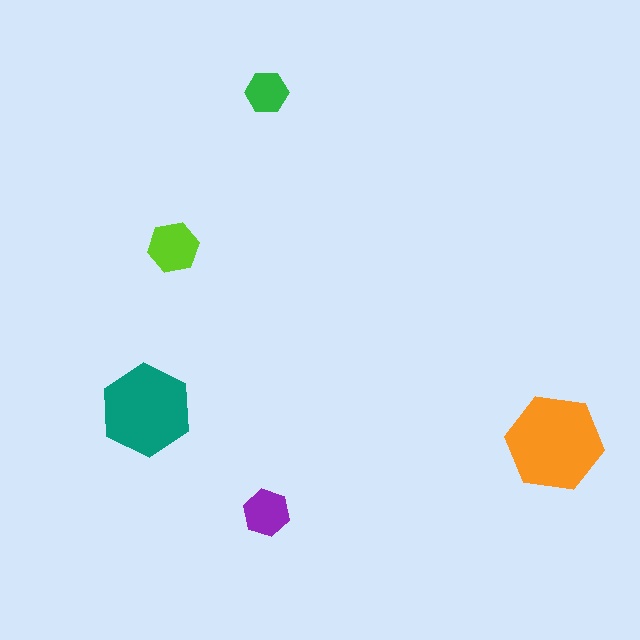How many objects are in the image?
There are 5 objects in the image.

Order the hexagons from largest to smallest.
the orange one, the teal one, the lime one, the purple one, the green one.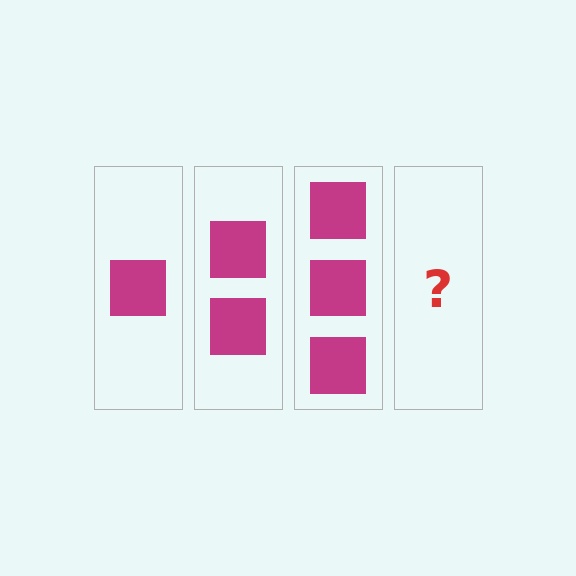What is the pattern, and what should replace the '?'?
The pattern is that each step adds one more square. The '?' should be 4 squares.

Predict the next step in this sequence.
The next step is 4 squares.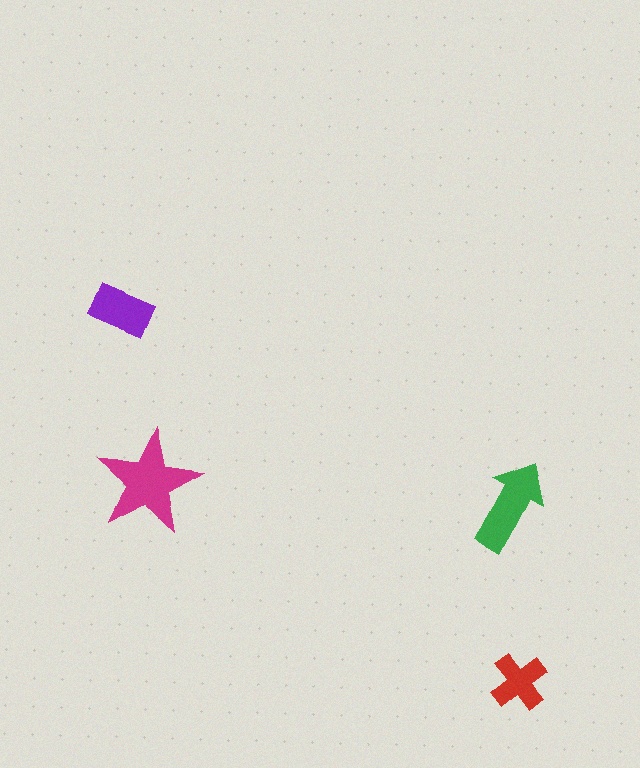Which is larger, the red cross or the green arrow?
The green arrow.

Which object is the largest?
The magenta star.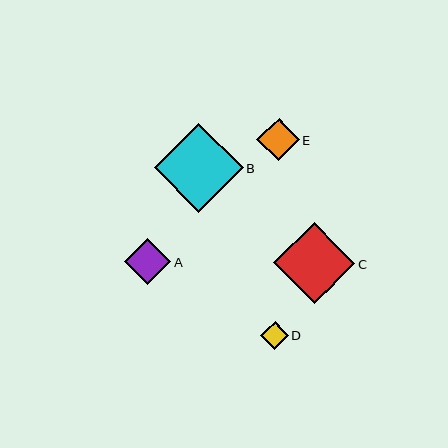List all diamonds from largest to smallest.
From largest to smallest: B, C, A, E, D.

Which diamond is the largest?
Diamond B is the largest with a size of approximately 89 pixels.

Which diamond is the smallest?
Diamond D is the smallest with a size of approximately 28 pixels.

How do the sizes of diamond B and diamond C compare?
Diamond B and diamond C are approximately the same size.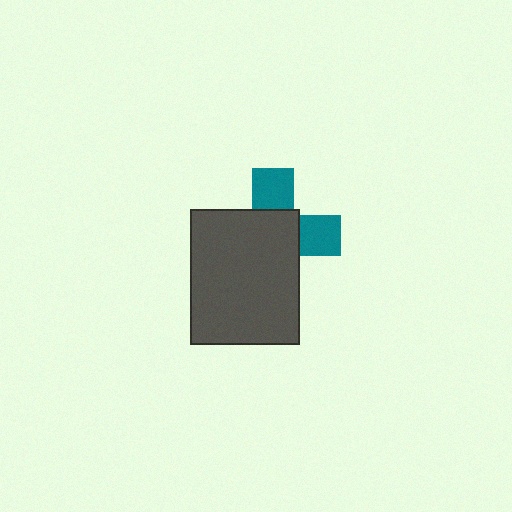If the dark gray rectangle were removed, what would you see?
You would see the complete teal cross.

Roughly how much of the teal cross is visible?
A small part of it is visible (roughly 36%).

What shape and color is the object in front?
The object in front is a dark gray rectangle.